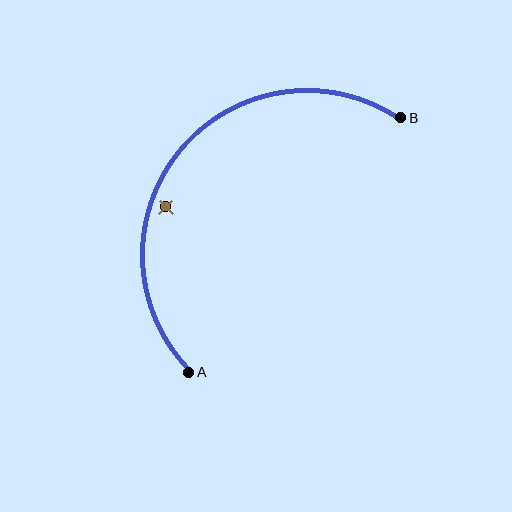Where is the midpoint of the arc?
The arc midpoint is the point on the curve farthest from the straight line joining A and B. It sits above and to the left of that line.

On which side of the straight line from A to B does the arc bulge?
The arc bulges above and to the left of the straight line connecting A and B.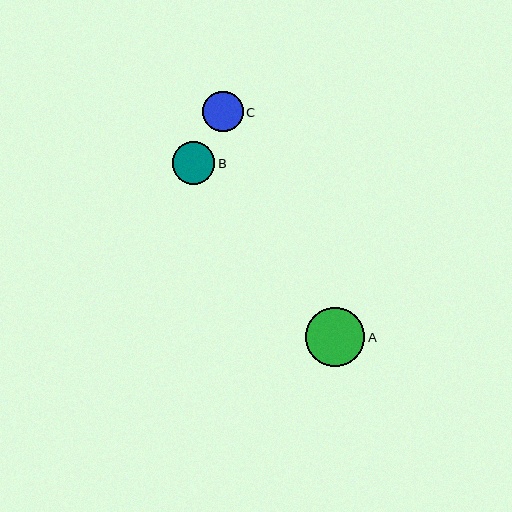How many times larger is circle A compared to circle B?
Circle A is approximately 1.4 times the size of circle B.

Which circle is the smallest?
Circle C is the smallest with a size of approximately 40 pixels.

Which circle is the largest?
Circle A is the largest with a size of approximately 59 pixels.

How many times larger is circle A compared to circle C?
Circle A is approximately 1.5 times the size of circle C.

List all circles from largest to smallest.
From largest to smallest: A, B, C.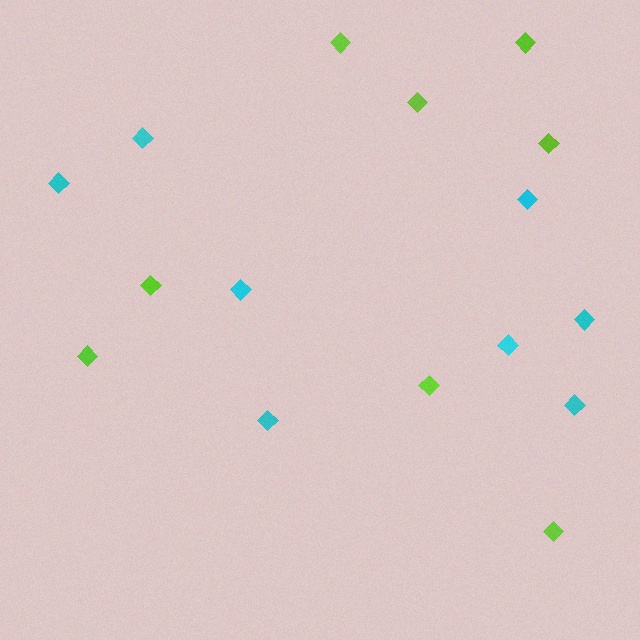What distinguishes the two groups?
There are 2 groups: one group of lime diamonds (8) and one group of cyan diamonds (8).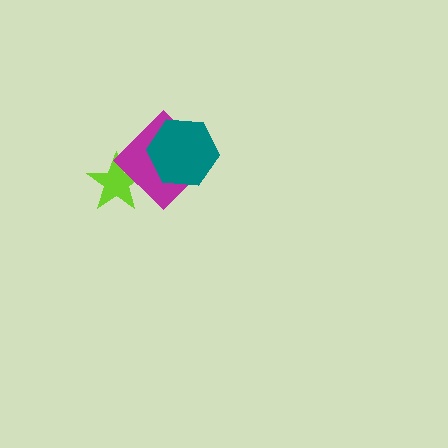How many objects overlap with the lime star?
1 object overlaps with the lime star.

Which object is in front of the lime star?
The magenta diamond is in front of the lime star.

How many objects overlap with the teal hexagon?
1 object overlaps with the teal hexagon.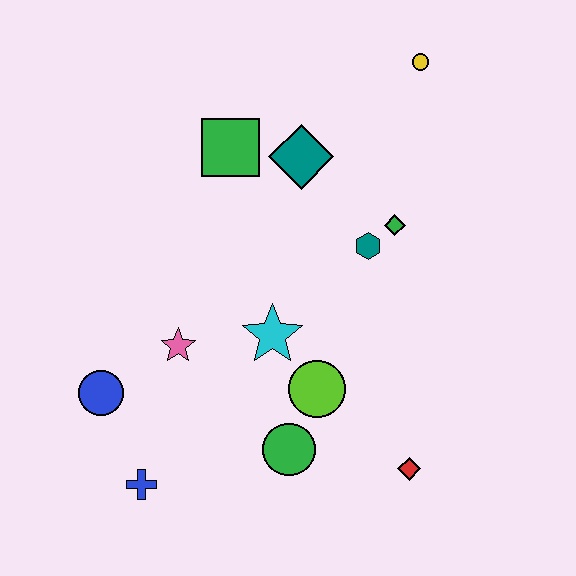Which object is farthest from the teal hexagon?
The blue cross is farthest from the teal hexagon.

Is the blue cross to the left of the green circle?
Yes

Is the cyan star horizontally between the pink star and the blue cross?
No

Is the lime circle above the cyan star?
No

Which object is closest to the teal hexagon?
The green diamond is closest to the teal hexagon.